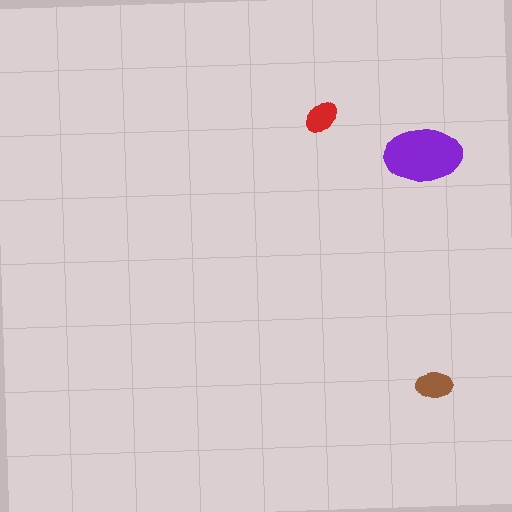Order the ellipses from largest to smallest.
the purple one, the brown one, the red one.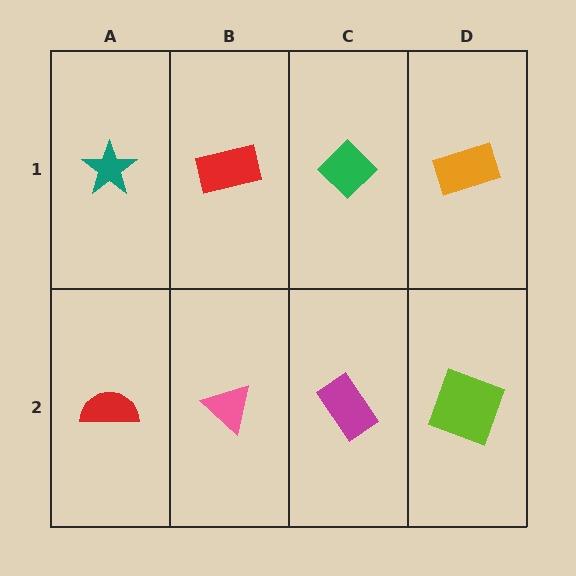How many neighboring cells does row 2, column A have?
2.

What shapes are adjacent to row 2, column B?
A red rectangle (row 1, column B), a red semicircle (row 2, column A), a magenta rectangle (row 2, column C).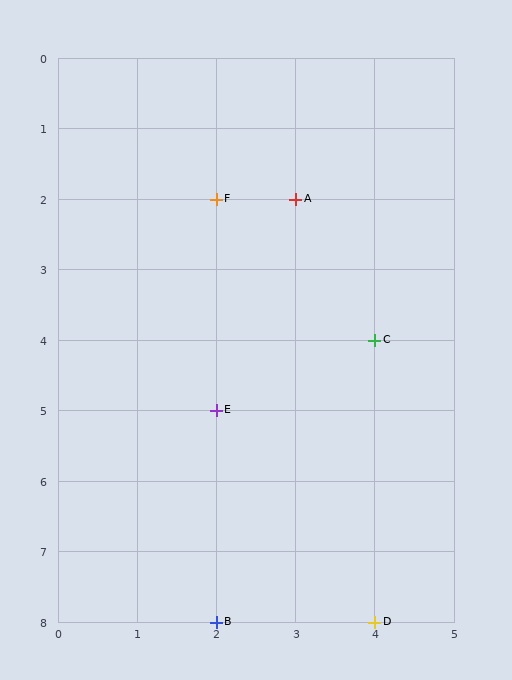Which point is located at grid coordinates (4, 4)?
Point C is at (4, 4).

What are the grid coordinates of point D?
Point D is at grid coordinates (4, 8).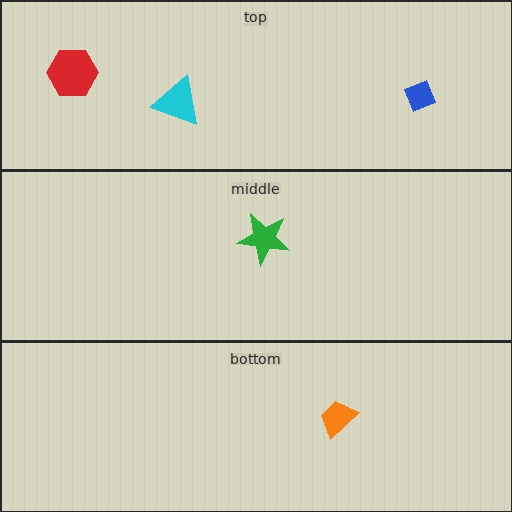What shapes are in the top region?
The red hexagon, the cyan triangle, the blue diamond.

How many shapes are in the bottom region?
1.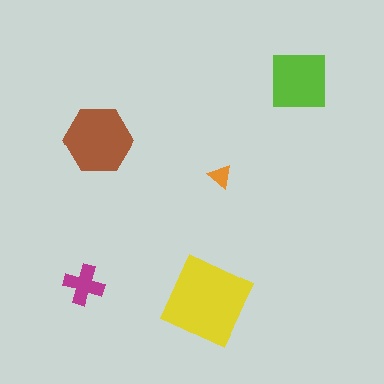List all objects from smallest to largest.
The orange triangle, the magenta cross, the lime square, the brown hexagon, the yellow diamond.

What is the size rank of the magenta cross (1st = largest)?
4th.